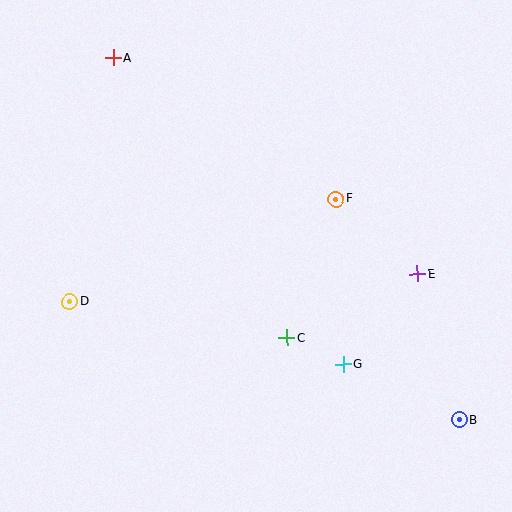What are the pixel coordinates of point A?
Point A is at (114, 58).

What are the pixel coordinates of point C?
Point C is at (287, 338).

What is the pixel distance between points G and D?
The distance between G and D is 281 pixels.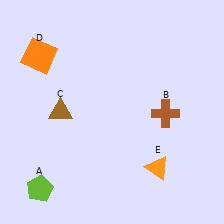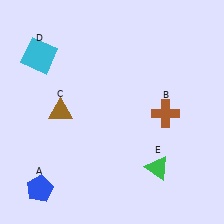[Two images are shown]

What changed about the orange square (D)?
In Image 1, D is orange. In Image 2, it changed to cyan.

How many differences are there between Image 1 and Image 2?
There are 3 differences between the two images.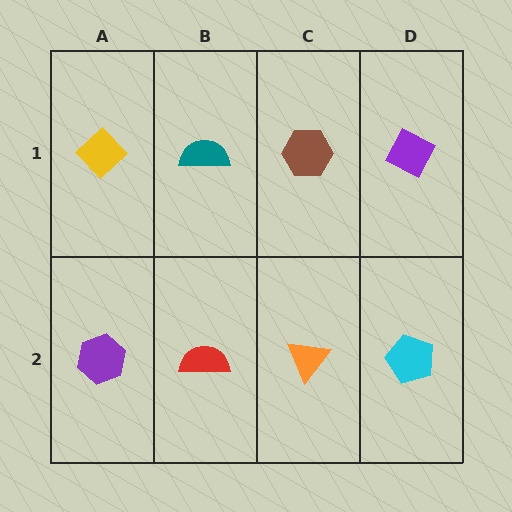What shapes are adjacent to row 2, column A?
A yellow diamond (row 1, column A), a red semicircle (row 2, column B).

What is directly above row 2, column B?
A teal semicircle.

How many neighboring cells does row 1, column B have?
3.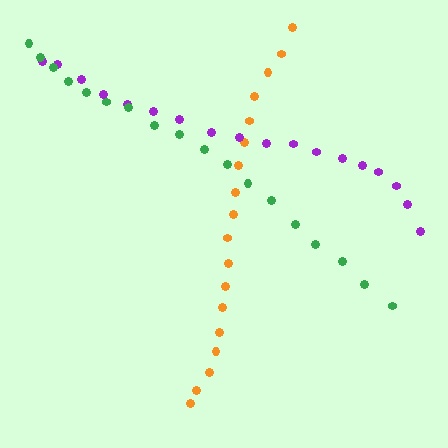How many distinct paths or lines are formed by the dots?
There are 3 distinct paths.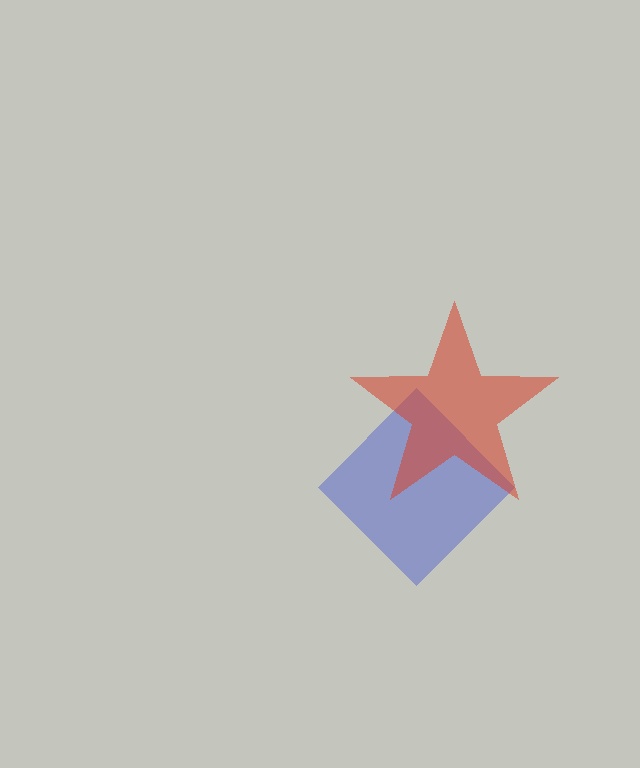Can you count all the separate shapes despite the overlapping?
Yes, there are 2 separate shapes.